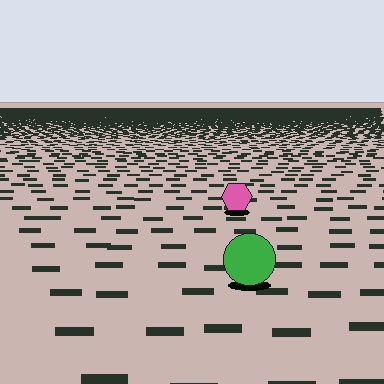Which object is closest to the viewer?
The green circle is closest. The texture marks near it are larger and more spread out.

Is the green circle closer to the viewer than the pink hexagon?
Yes. The green circle is closer — you can tell from the texture gradient: the ground texture is coarser near it.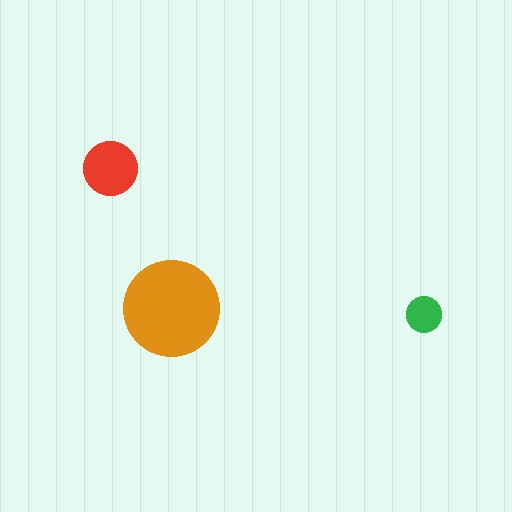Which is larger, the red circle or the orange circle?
The orange one.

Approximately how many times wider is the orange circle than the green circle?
About 2.5 times wider.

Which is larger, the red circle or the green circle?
The red one.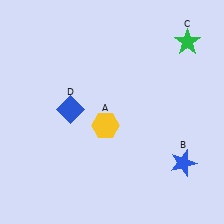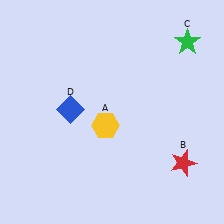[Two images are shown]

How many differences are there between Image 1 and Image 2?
There is 1 difference between the two images.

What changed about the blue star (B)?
In Image 1, B is blue. In Image 2, it changed to red.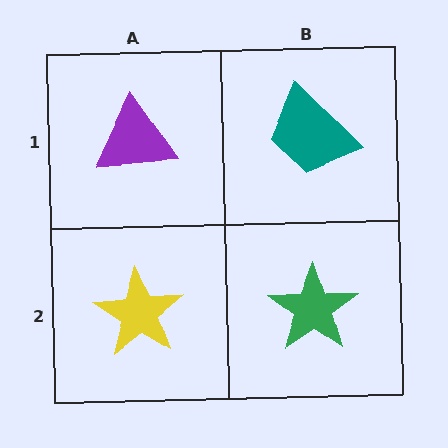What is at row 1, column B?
A teal trapezoid.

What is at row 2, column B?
A green star.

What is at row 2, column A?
A yellow star.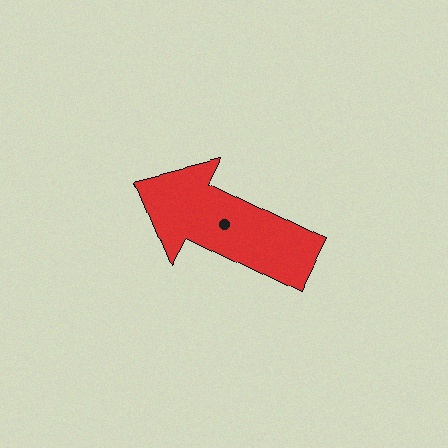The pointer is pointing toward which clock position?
Roughly 10 o'clock.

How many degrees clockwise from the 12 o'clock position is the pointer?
Approximately 297 degrees.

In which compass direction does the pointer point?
Northwest.